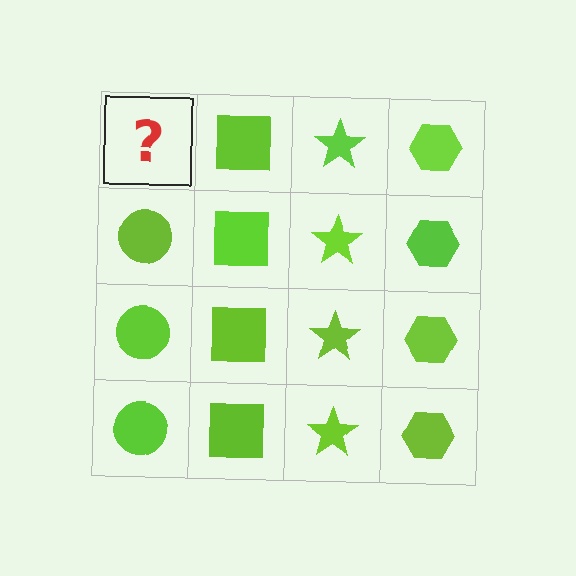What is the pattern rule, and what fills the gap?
The rule is that each column has a consistent shape. The gap should be filled with a lime circle.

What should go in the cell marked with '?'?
The missing cell should contain a lime circle.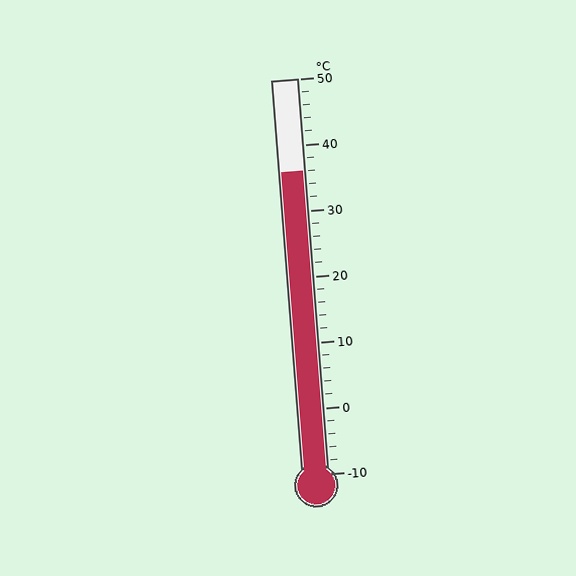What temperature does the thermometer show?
The thermometer shows approximately 36°C.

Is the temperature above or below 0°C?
The temperature is above 0°C.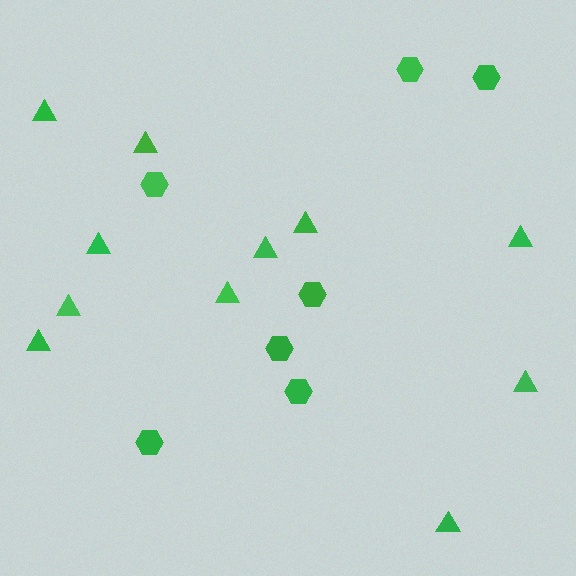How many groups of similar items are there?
There are 2 groups: one group of hexagons (7) and one group of triangles (11).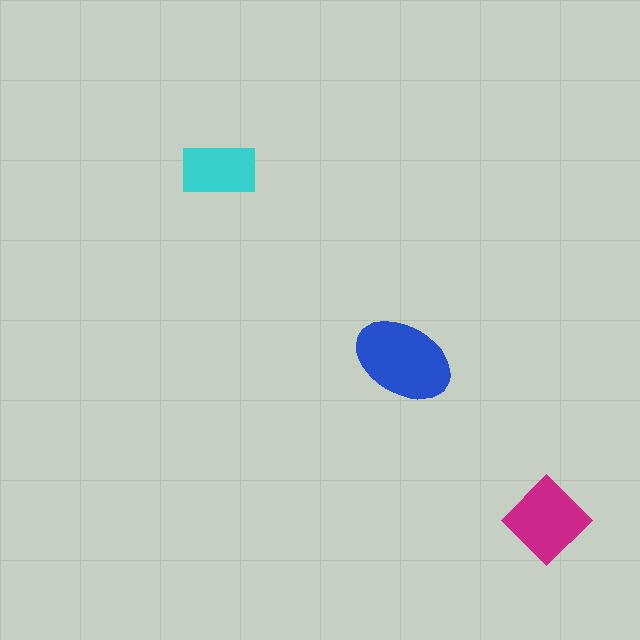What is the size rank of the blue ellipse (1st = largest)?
1st.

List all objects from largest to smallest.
The blue ellipse, the magenta diamond, the cyan rectangle.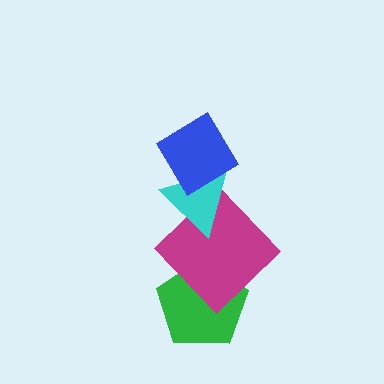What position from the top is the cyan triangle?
The cyan triangle is 2nd from the top.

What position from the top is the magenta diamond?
The magenta diamond is 3rd from the top.